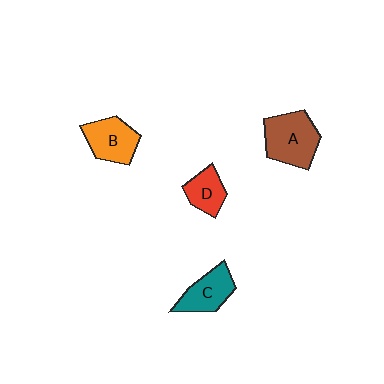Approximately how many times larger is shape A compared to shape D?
Approximately 1.8 times.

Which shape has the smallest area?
Shape D (red).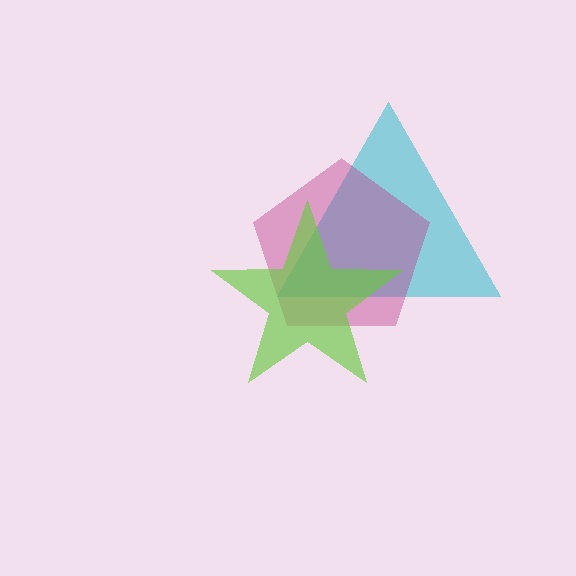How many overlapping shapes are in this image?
There are 3 overlapping shapes in the image.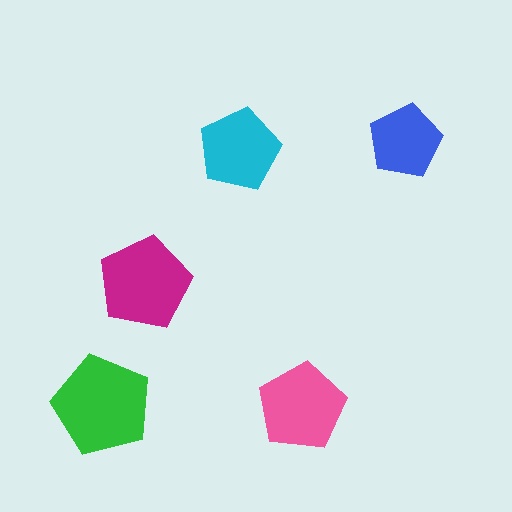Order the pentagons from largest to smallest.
the green one, the magenta one, the pink one, the cyan one, the blue one.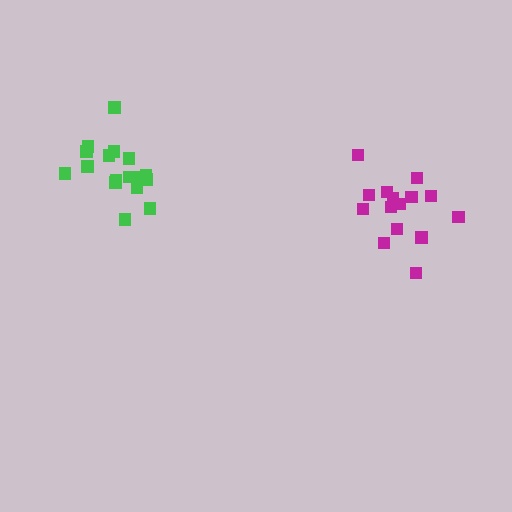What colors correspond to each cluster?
The clusters are colored: magenta, green.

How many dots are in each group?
Group 1: 16 dots, Group 2: 17 dots (33 total).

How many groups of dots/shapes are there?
There are 2 groups.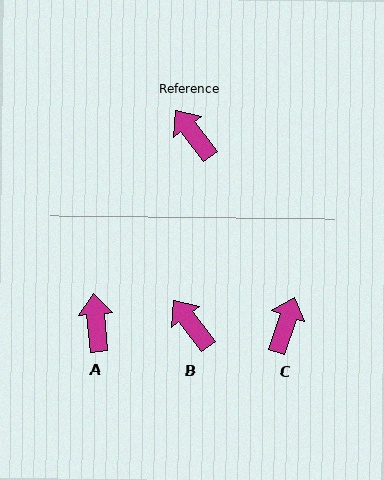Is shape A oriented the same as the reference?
No, it is off by about 32 degrees.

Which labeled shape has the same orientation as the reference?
B.